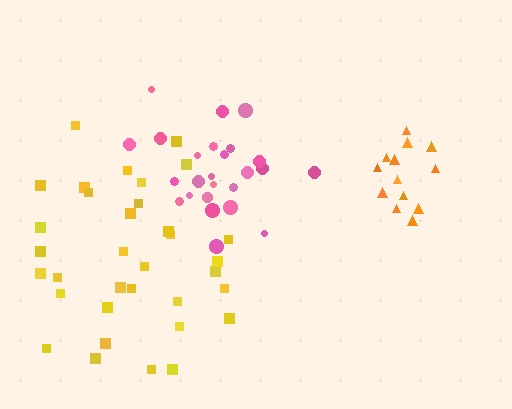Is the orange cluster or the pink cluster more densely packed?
Pink.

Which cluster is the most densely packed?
Pink.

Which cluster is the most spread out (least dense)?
Yellow.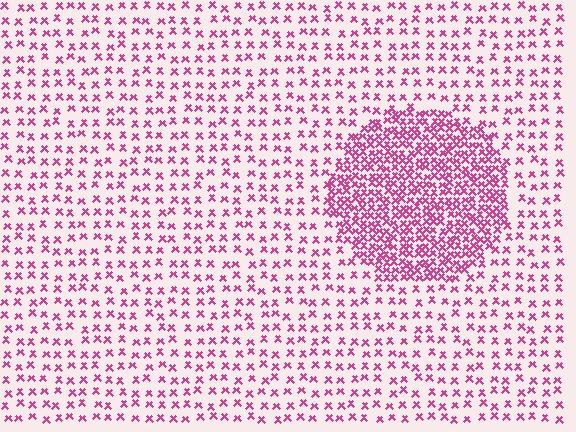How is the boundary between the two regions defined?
The boundary is defined by a change in element density (approximately 2.7x ratio). All elements are the same color, size, and shape.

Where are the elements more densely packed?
The elements are more densely packed inside the circle boundary.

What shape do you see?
I see a circle.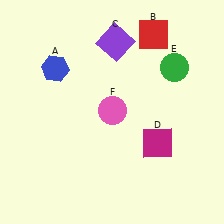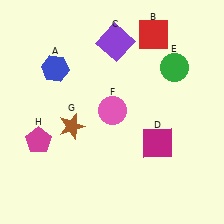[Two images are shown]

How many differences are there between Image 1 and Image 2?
There are 2 differences between the two images.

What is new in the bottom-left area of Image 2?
A magenta pentagon (H) was added in the bottom-left area of Image 2.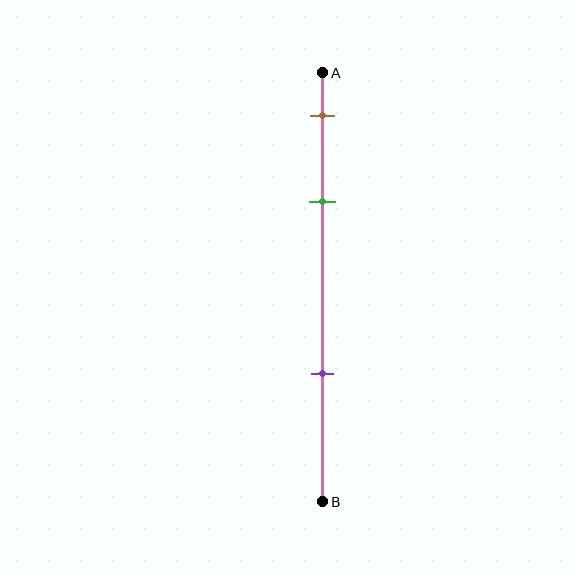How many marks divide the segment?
There are 3 marks dividing the segment.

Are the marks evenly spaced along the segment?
No, the marks are not evenly spaced.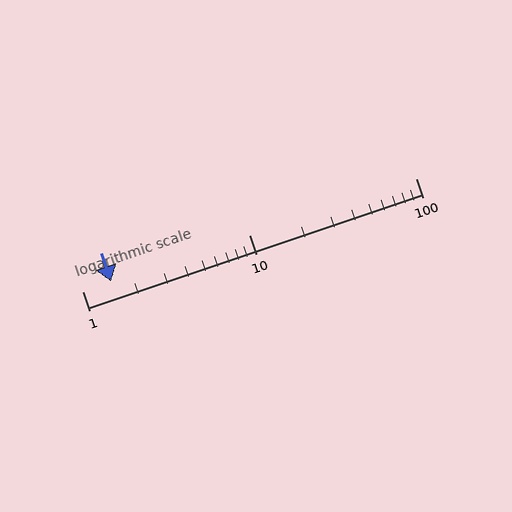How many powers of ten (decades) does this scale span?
The scale spans 2 decades, from 1 to 100.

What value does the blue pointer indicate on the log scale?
The pointer indicates approximately 1.5.